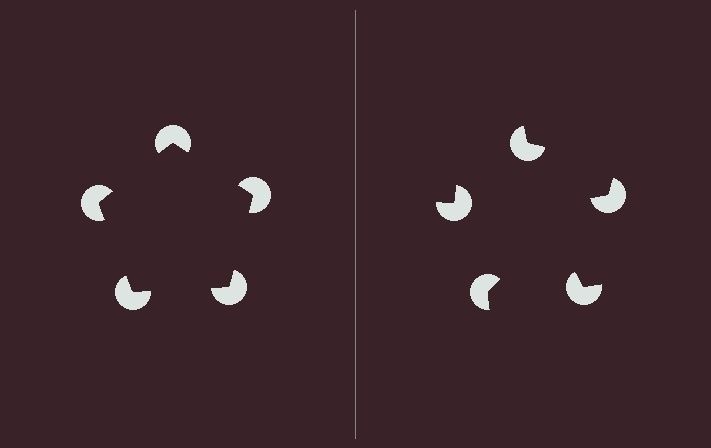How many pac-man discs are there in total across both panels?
10 — 5 on each side.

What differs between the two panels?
The pac-man discs are positioned identically on both sides; only the wedge orientations differ. On the left they align to a pentagon; on the right they are misaligned.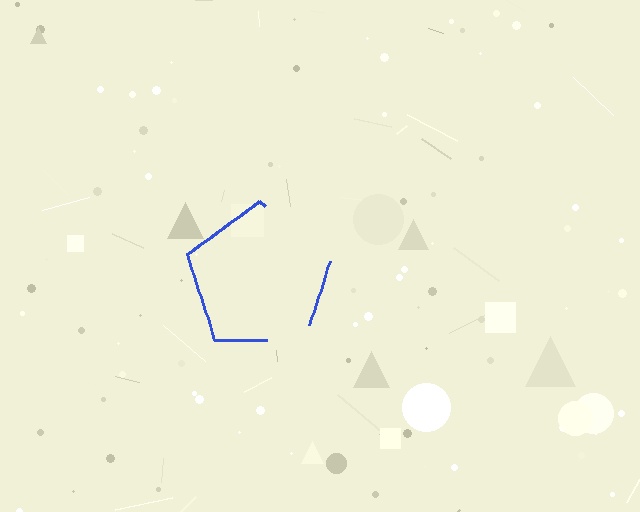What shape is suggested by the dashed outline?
The dashed outline suggests a pentagon.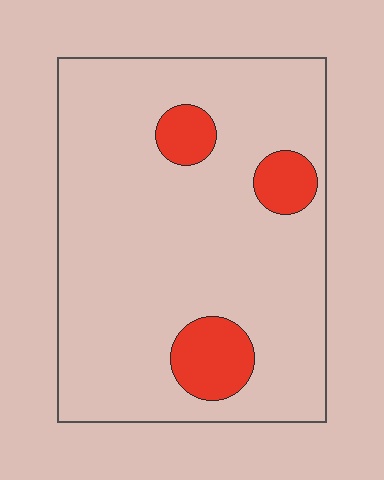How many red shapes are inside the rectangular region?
3.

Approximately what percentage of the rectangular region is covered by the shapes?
Approximately 10%.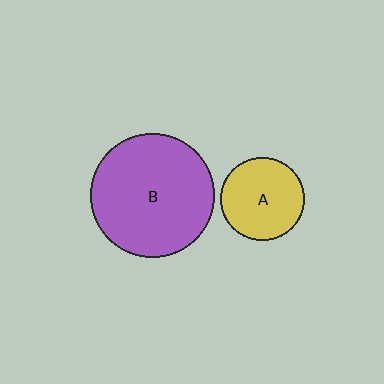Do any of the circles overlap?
No, none of the circles overlap.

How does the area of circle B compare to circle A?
Approximately 2.2 times.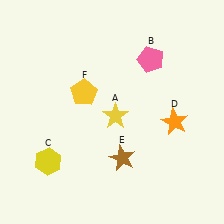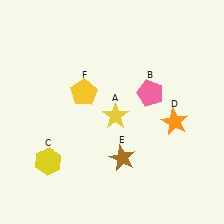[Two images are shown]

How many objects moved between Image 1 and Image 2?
1 object moved between the two images.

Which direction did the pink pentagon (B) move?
The pink pentagon (B) moved down.